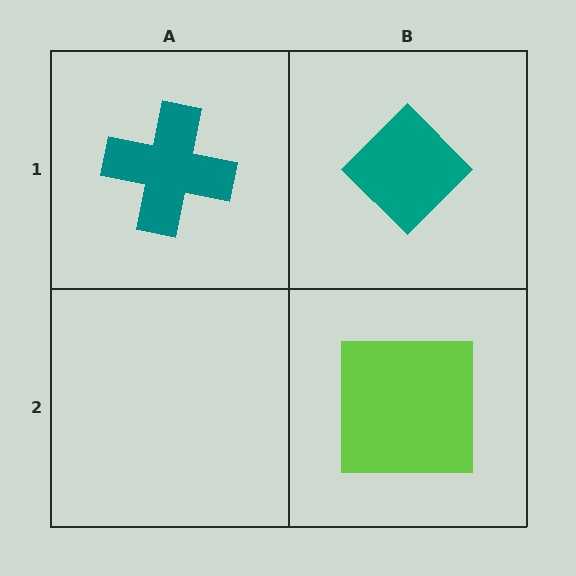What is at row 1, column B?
A teal diamond.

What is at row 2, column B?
A lime square.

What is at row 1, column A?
A teal cross.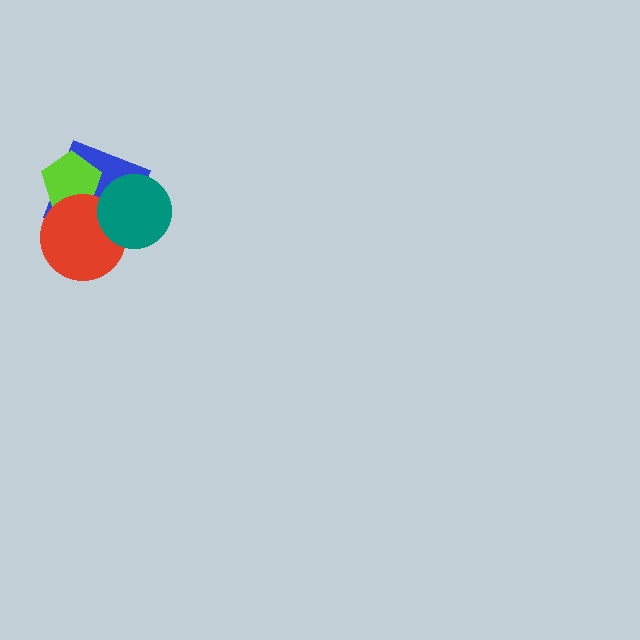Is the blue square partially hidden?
Yes, it is partially covered by another shape.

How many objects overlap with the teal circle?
2 objects overlap with the teal circle.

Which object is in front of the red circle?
The teal circle is in front of the red circle.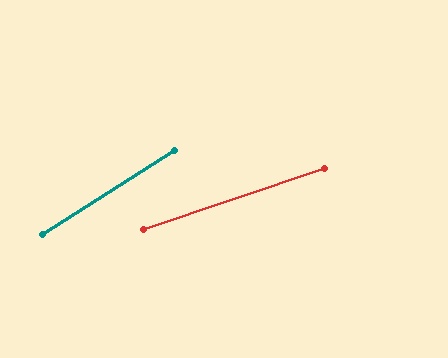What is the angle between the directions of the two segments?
Approximately 14 degrees.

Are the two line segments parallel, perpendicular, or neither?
Neither parallel nor perpendicular — they differ by about 14°.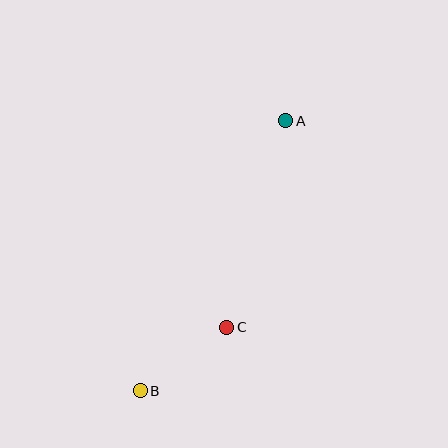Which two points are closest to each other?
Points B and C are closest to each other.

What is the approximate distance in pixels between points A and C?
The distance between A and C is approximately 215 pixels.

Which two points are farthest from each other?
Points A and B are farthest from each other.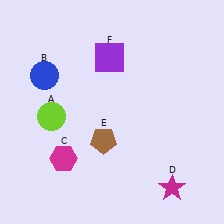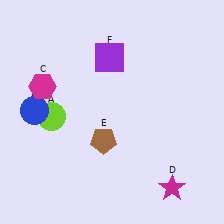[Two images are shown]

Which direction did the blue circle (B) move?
The blue circle (B) moved down.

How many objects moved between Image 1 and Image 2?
2 objects moved between the two images.